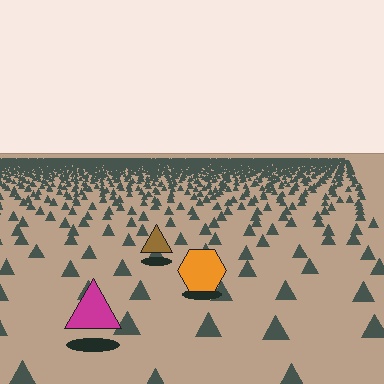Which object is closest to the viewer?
The magenta triangle is closest. The texture marks near it are larger and more spread out.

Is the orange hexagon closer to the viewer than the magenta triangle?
No. The magenta triangle is closer — you can tell from the texture gradient: the ground texture is coarser near it.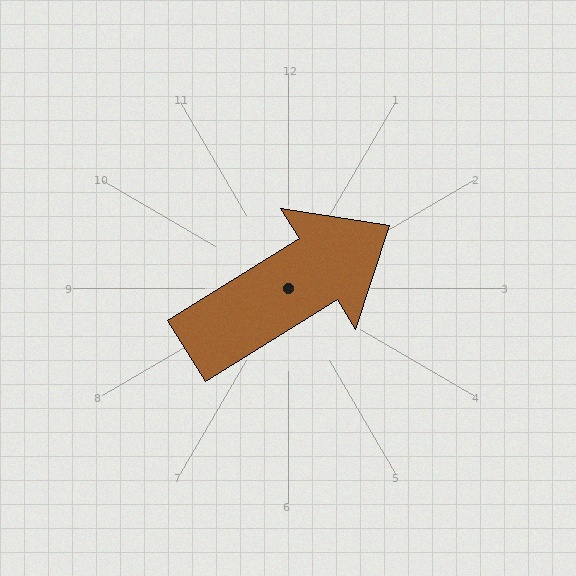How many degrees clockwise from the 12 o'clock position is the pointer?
Approximately 58 degrees.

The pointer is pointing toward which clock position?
Roughly 2 o'clock.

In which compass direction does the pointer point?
Northeast.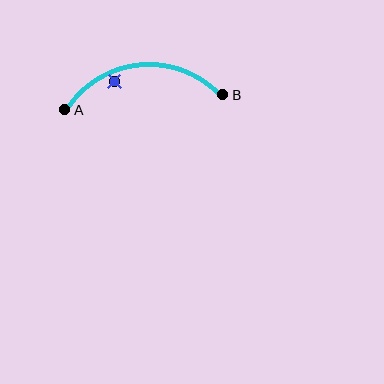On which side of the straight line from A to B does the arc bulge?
The arc bulges above the straight line connecting A and B.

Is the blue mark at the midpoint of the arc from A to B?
No — the blue mark does not lie on the arc at all. It sits slightly inside the curve.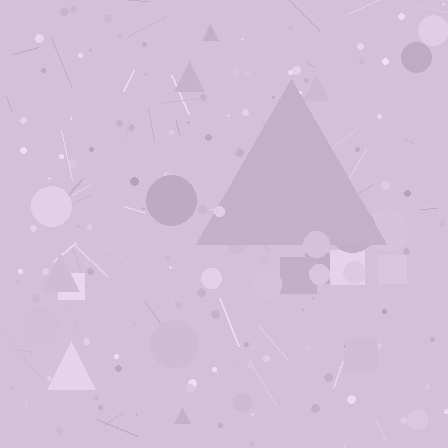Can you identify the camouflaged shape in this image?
The camouflaged shape is a triangle.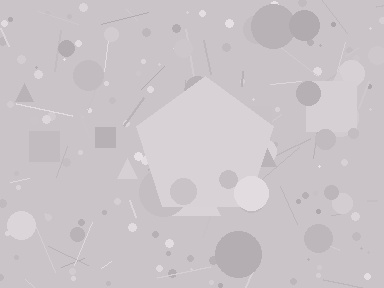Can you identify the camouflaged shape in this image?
The camouflaged shape is a pentagon.